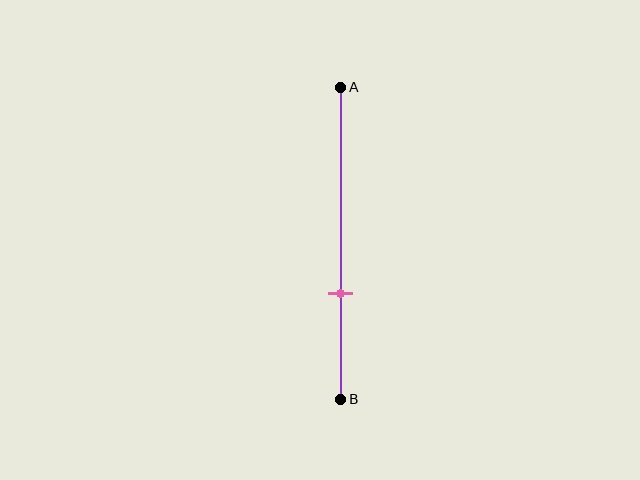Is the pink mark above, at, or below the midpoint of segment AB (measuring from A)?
The pink mark is below the midpoint of segment AB.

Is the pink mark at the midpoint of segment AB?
No, the mark is at about 65% from A, not at the 50% midpoint.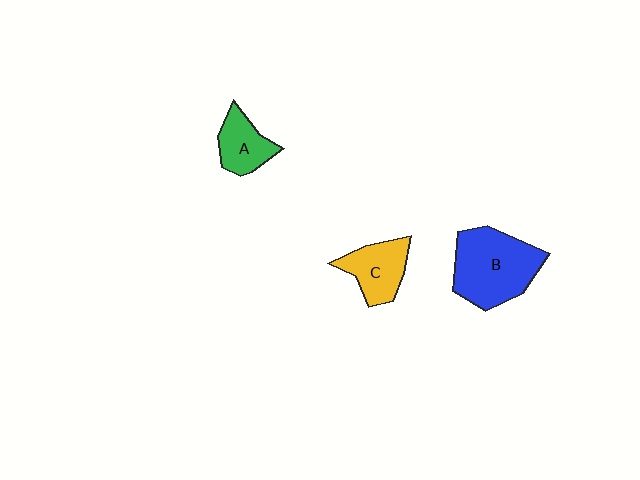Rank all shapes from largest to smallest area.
From largest to smallest: B (blue), C (yellow), A (green).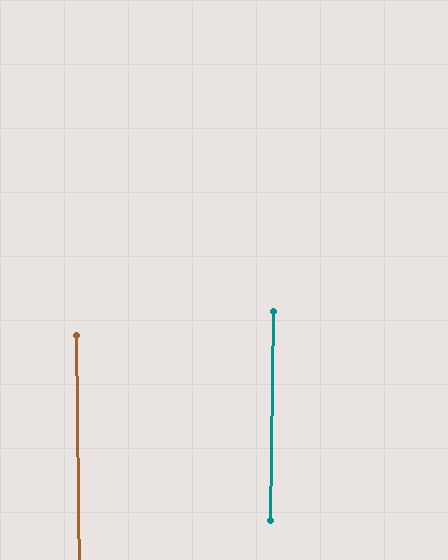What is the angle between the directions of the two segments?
Approximately 1 degree.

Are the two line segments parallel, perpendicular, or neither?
Parallel — their directions differ by only 1.4°.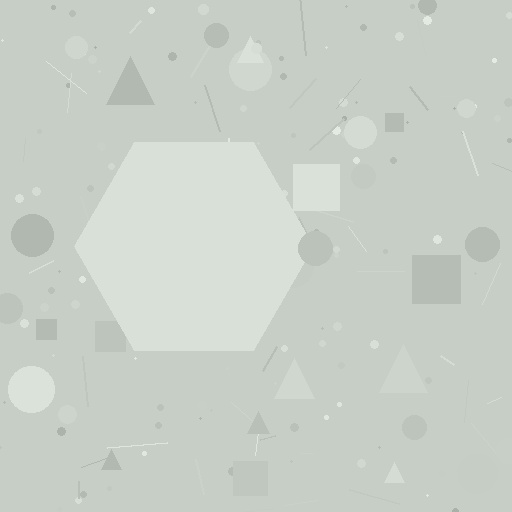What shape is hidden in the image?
A hexagon is hidden in the image.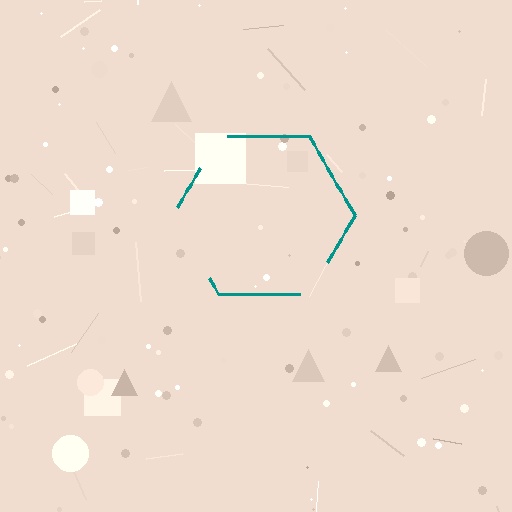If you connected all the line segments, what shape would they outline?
They would outline a hexagon.